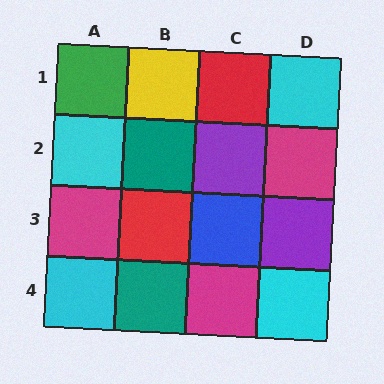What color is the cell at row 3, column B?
Red.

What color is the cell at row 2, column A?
Cyan.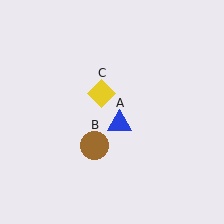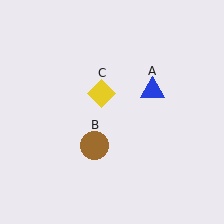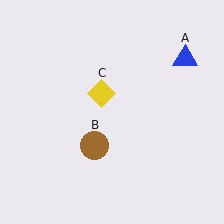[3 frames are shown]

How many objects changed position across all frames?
1 object changed position: blue triangle (object A).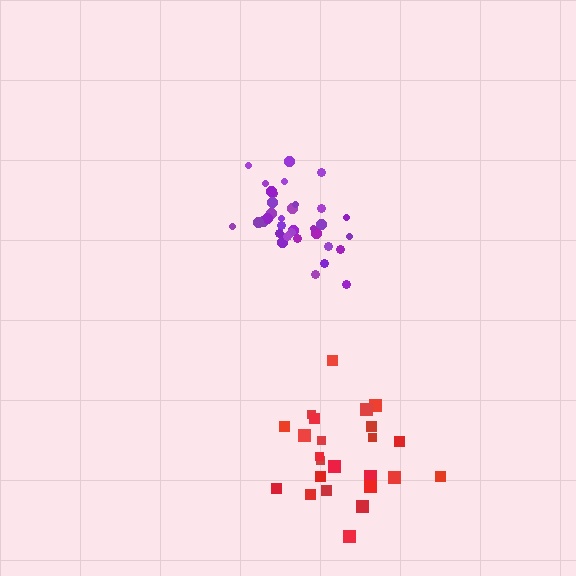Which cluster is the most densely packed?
Purple.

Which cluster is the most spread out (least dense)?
Red.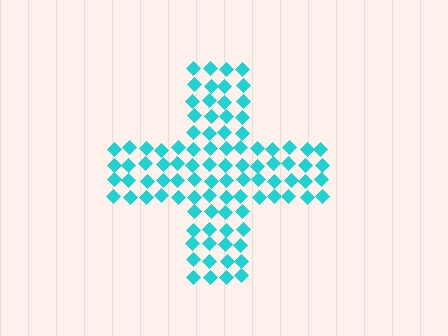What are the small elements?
The small elements are diamonds.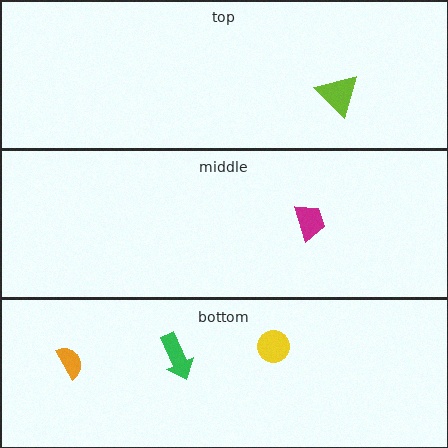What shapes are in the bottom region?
The yellow circle, the orange semicircle, the green arrow.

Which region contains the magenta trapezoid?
The middle region.